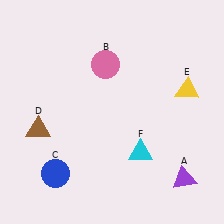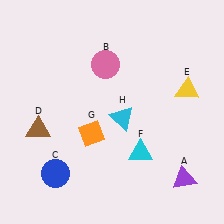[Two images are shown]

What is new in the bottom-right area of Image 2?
A cyan triangle (H) was added in the bottom-right area of Image 2.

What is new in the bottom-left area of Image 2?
An orange diamond (G) was added in the bottom-left area of Image 2.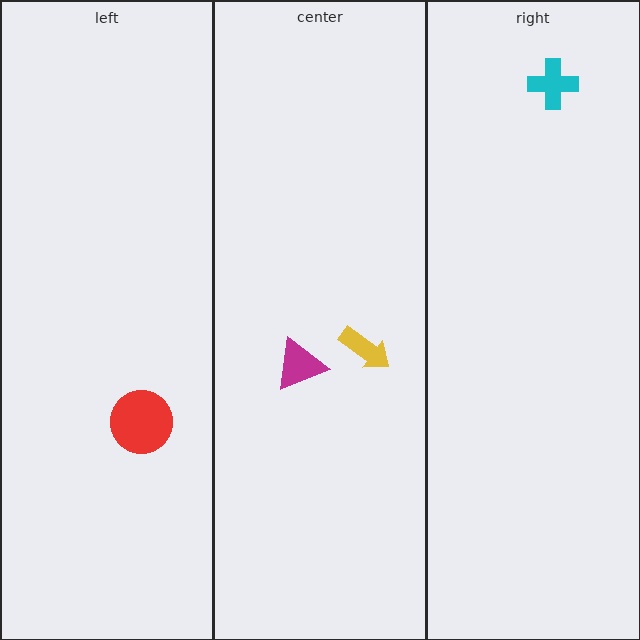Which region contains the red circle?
The left region.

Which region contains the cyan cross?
The right region.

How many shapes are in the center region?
2.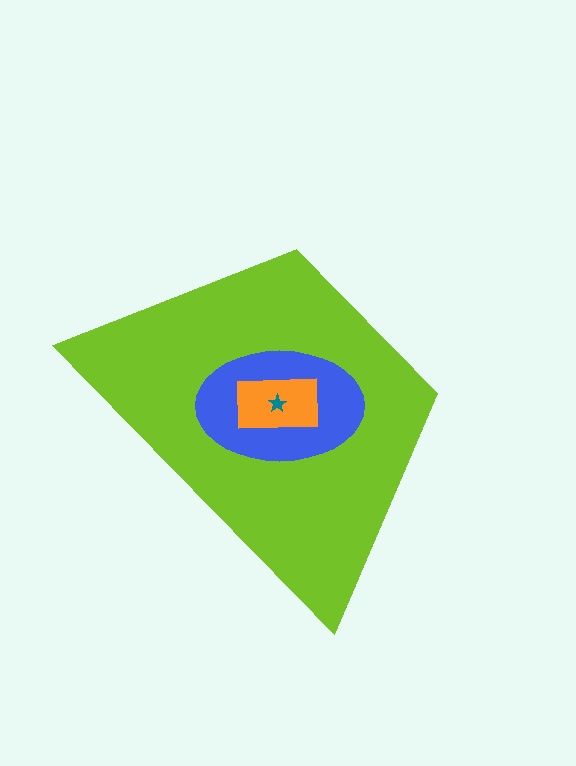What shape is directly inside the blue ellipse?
The orange rectangle.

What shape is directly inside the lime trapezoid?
The blue ellipse.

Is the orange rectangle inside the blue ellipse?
Yes.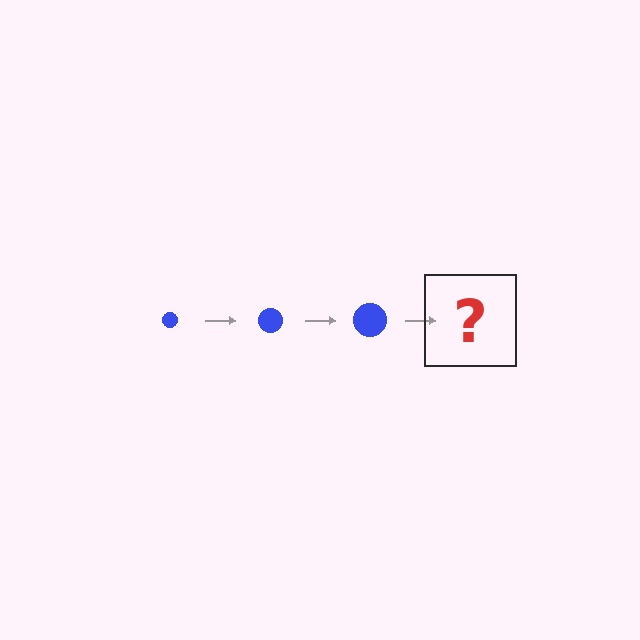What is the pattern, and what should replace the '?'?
The pattern is that the circle gets progressively larger each step. The '?' should be a blue circle, larger than the previous one.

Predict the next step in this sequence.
The next step is a blue circle, larger than the previous one.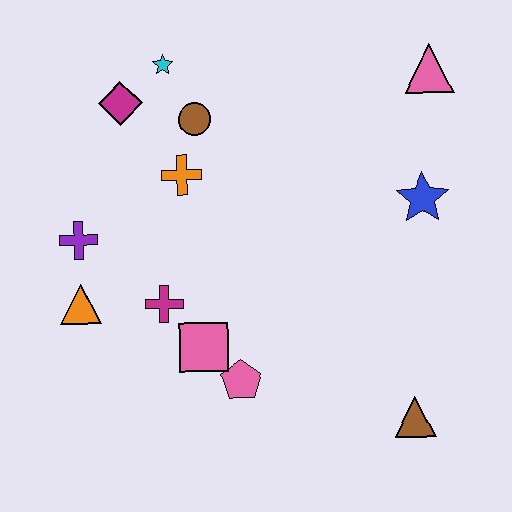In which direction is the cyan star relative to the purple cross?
The cyan star is above the purple cross.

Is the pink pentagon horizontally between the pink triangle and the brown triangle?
No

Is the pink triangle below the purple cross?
No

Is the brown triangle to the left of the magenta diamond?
No